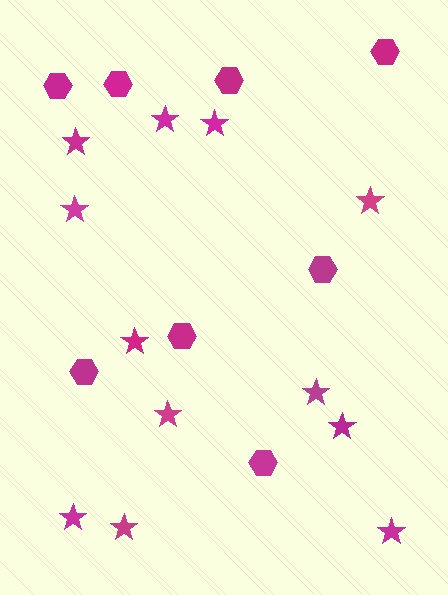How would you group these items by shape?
There are 2 groups: one group of hexagons (8) and one group of stars (12).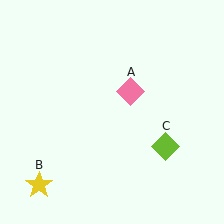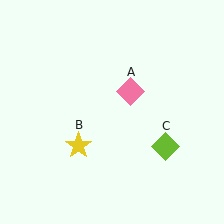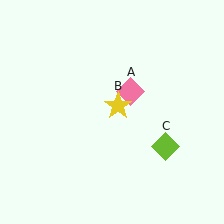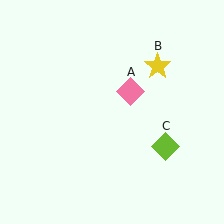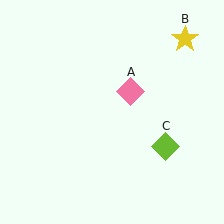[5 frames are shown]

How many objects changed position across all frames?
1 object changed position: yellow star (object B).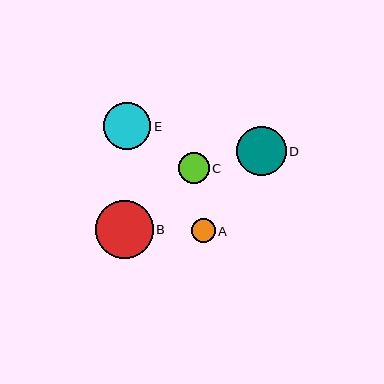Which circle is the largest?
Circle B is the largest with a size of approximately 57 pixels.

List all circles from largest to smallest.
From largest to smallest: B, D, E, C, A.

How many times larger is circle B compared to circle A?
Circle B is approximately 2.4 times the size of circle A.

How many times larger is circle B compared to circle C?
Circle B is approximately 1.9 times the size of circle C.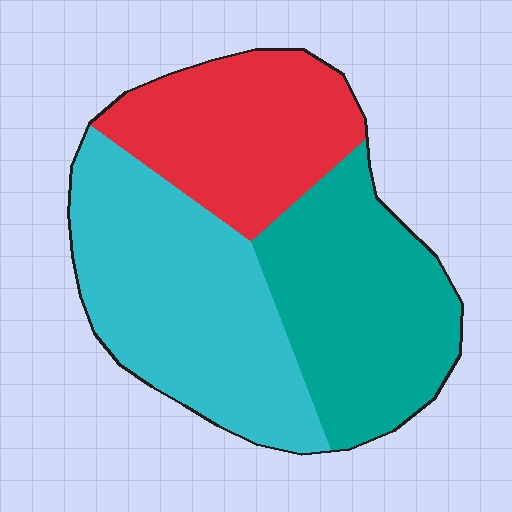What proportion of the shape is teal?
Teal takes up about one third (1/3) of the shape.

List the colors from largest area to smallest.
From largest to smallest: cyan, teal, red.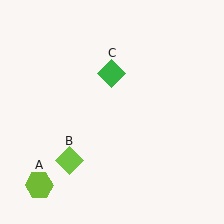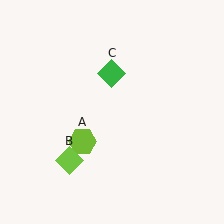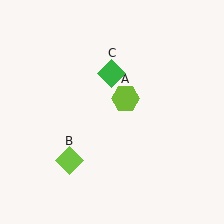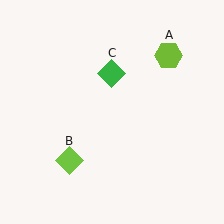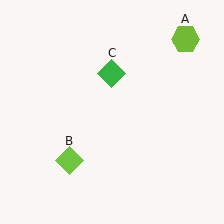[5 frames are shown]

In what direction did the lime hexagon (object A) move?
The lime hexagon (object A) moved up and to the right.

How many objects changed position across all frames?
1 object changed position: lime hexagon (object A).